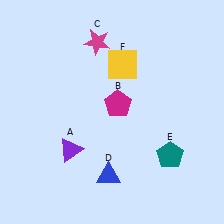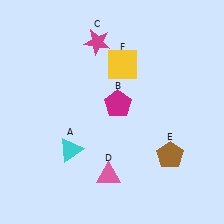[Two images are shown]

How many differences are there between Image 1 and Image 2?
There are 3 differences between the two images.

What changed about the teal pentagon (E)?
In Image 1, E is teal. In Image 2, it changed to brown.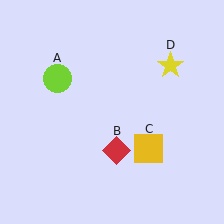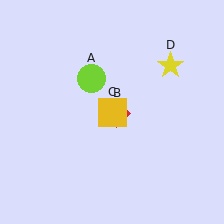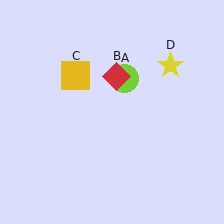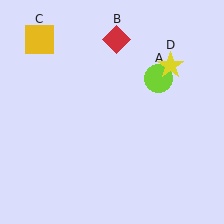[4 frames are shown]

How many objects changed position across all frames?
3 objects changed position: lime circle (object A), red diamond (object B), yellow square (object C).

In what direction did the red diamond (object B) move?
The red diamond (object B) moved up.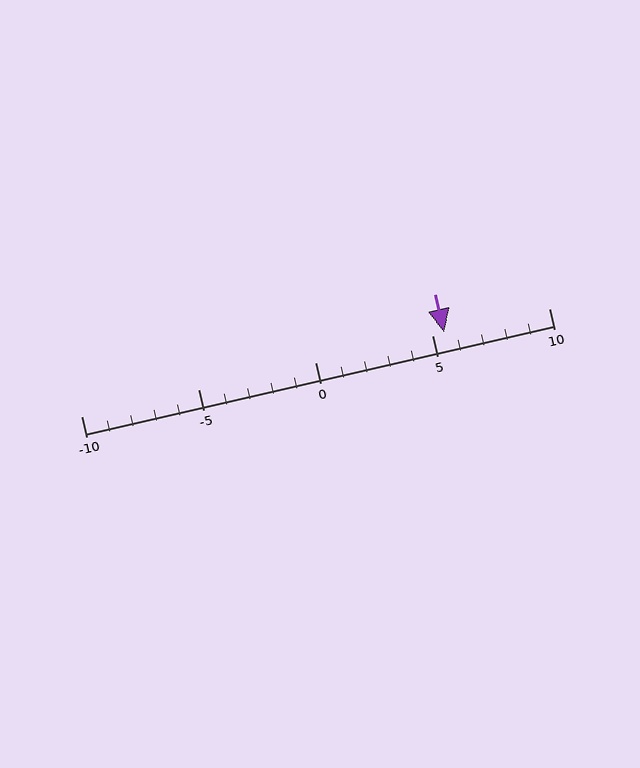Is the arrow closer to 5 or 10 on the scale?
The arrow is closer to 5.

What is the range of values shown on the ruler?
The ruler shows values from -10 to 10.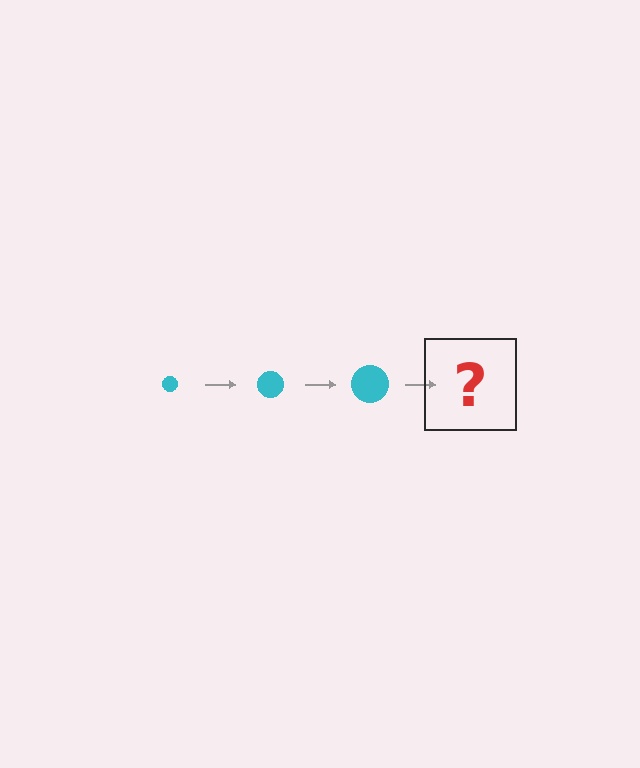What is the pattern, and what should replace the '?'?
The pattern is that the circle gets progressively larger each step. The '?' should be a cyan circle, larger than the previous one.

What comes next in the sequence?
The next element should be a cyan circle, larger than the previous one.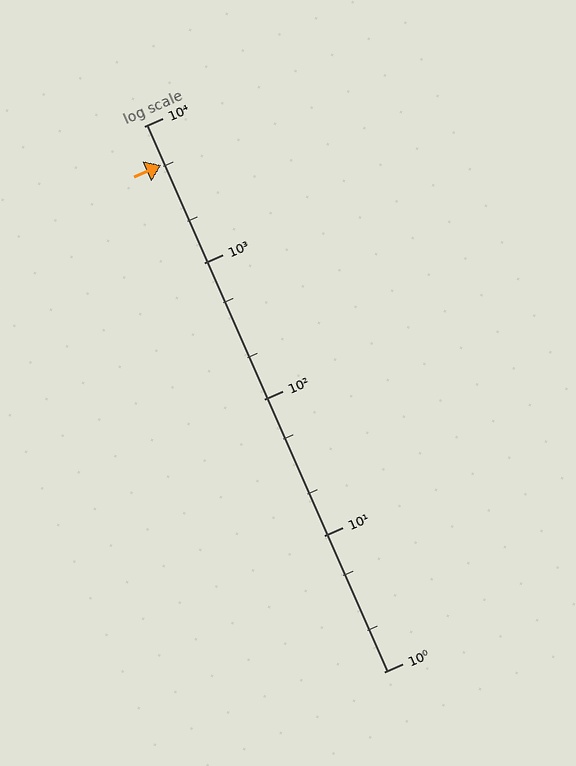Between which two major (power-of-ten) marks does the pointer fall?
The pointer is between 1000 and 10000.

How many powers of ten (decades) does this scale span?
The scale spans 4 decades, from 1 to 10000.